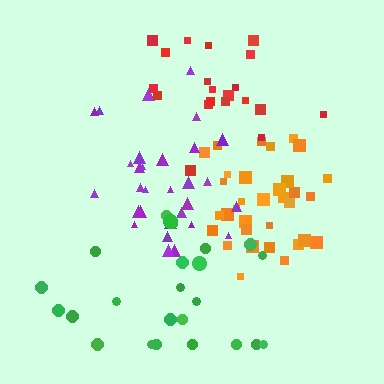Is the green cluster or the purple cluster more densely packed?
Purple.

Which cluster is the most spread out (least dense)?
Green.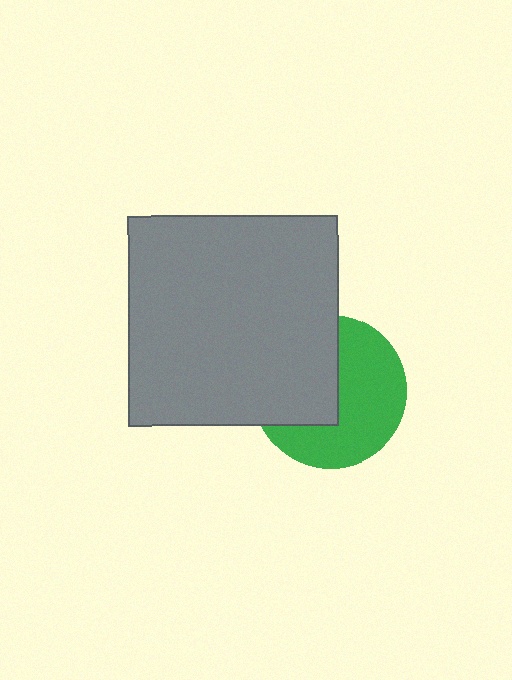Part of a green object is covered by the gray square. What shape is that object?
It is a circle.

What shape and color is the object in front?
The object in front is a gray square.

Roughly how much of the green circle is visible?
About half of it is visible (roughly 56%).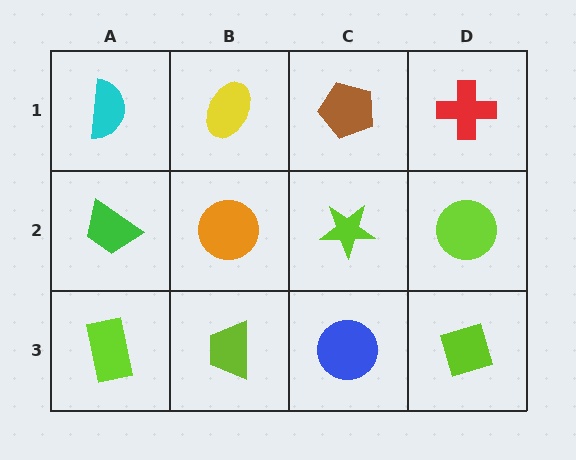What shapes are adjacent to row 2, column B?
A yellow ellipse (row 1, column B), a lime trapezoid (row 3, column B), a green trapezoid (row 2, column A), a lime star (row 2, column C).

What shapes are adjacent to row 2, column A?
A cyan semicircle (row 1, column A), a lime rectangle (row 3, column A), an orange circle (row 2, column B).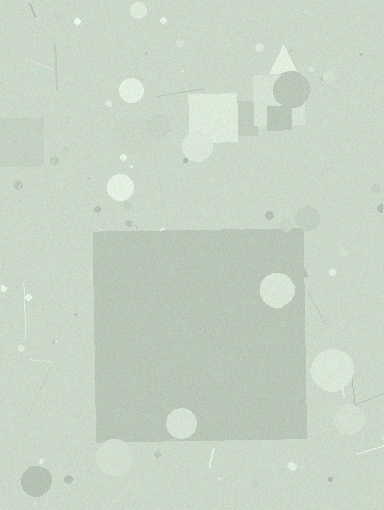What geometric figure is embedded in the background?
A square is embedded in the background.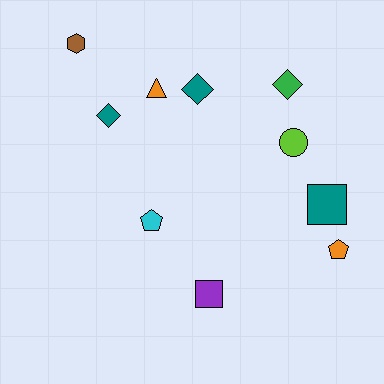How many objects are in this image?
There are 10 objects.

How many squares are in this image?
There are 2 squares.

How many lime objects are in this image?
There is 1 lime object.